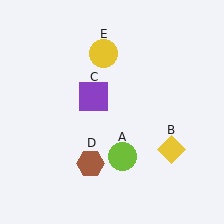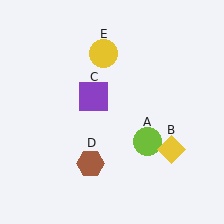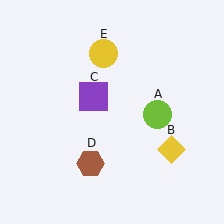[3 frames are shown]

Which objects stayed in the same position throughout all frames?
Yellow diamond (object B) and purple square (object C) and brown hexagon (object D) and yellow circle (object E) remained stationary.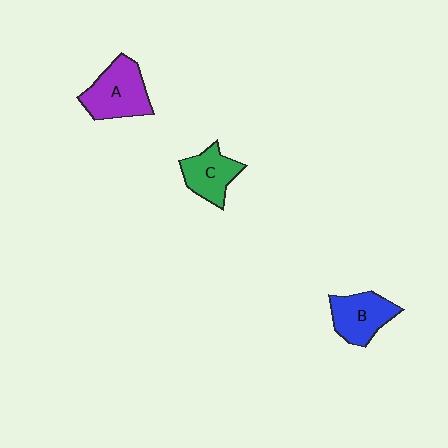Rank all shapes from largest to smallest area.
From largest to smallest: A (purple), B (blue), C (green).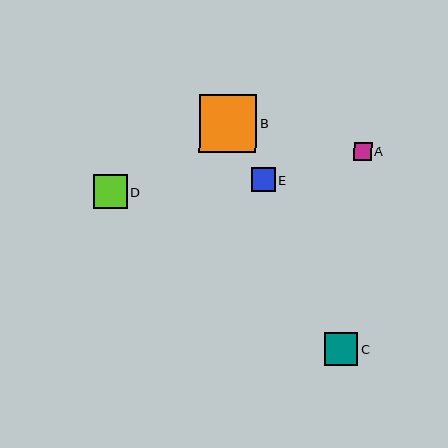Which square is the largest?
Square B is the largest with a size of approximately 57 pixels.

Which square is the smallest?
Square A is the smallest with a size of approximately 18 pixels.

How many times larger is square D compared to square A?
Square D is approximately 1.9 times the size of square A.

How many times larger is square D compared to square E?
Square D is approximately 1.4 times the size of square E.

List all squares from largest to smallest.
From largest to smallest: B, D, C, E, A.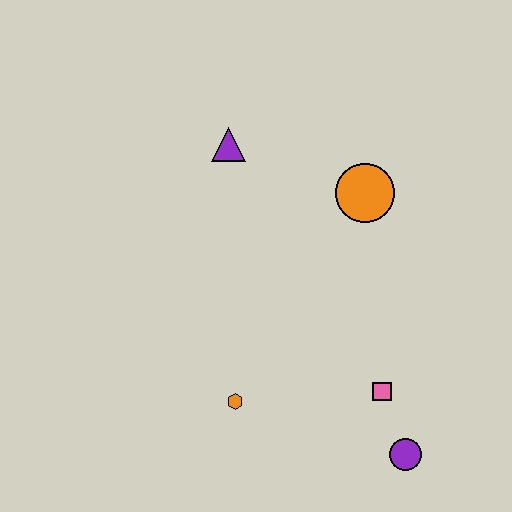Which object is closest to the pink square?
The purple circle is closest to the pink square.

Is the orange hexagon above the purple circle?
Yes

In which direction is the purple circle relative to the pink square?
The purple circle is below the pink square.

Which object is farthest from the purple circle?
The purple triangle is farthest from the purple circle.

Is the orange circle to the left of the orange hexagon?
No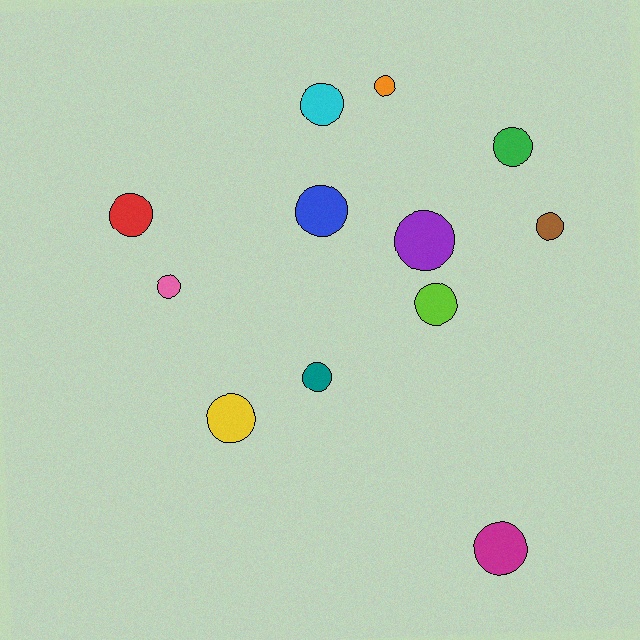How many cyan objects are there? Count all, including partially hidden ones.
There is 1 cyan object.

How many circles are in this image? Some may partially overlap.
There are 12 circles.